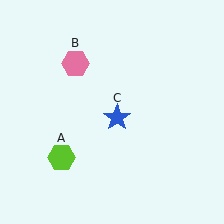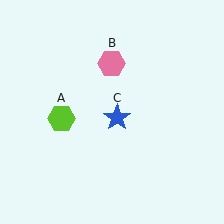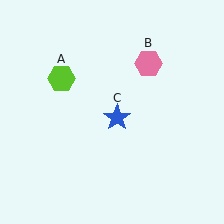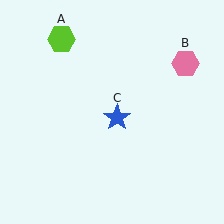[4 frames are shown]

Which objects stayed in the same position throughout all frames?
Blue star (object C) remained stationary.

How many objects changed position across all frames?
2 objects changed position: lime hexagon (object A), pink hexagon (object B).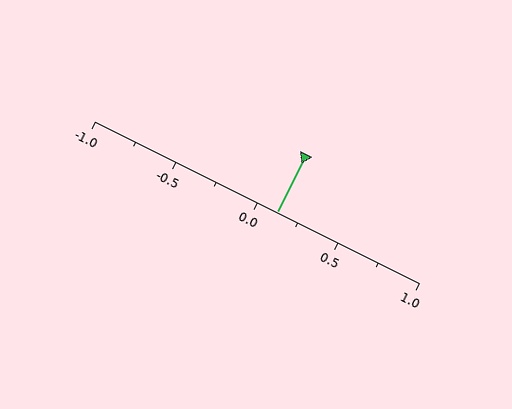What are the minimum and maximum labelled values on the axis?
The axis runs from -1.0 to 1.0.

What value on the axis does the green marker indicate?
The marker indicates approximately 0.12.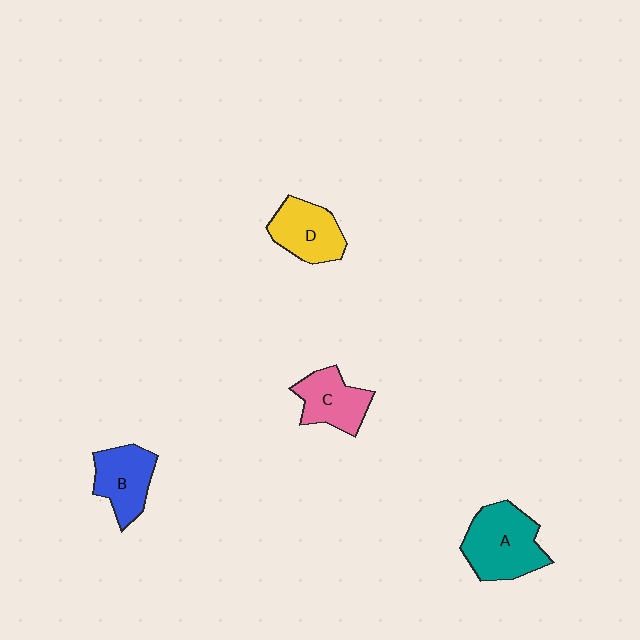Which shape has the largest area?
Shape A (teal).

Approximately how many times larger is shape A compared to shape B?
Approximately 1.4 times.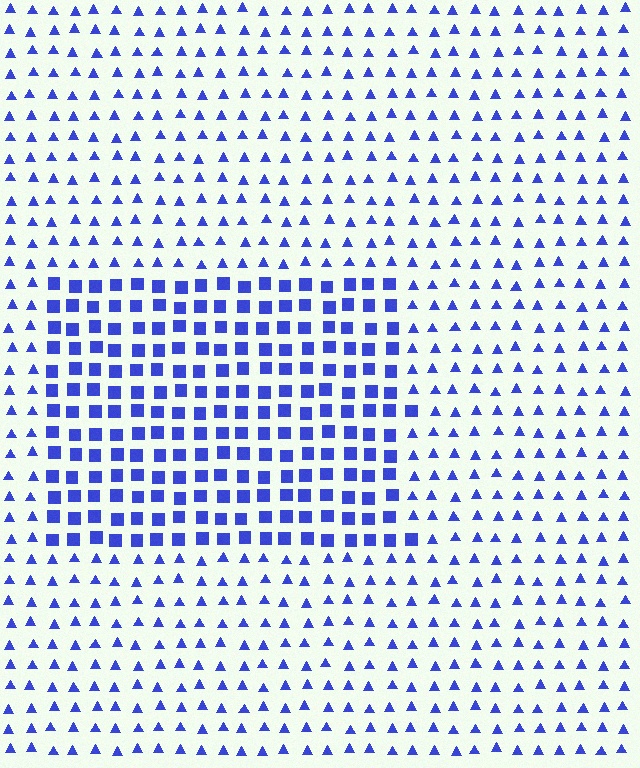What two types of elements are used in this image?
The image uses squares inside the rectangle region and triangles outside it.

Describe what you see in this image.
The image is filled with small blue elements arranged in a uniform grid. A rectangle-shaped region contains squares, while the surrounding area contains triangles. The boundary is defined purely by the change in element shape.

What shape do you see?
I see a rectangle.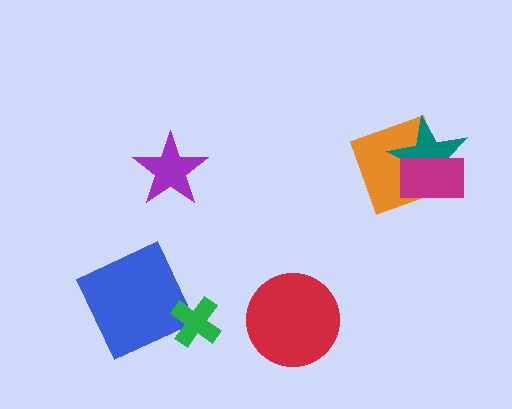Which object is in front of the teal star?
The magenta rectangle is in front of the teal star.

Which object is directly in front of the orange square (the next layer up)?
The teal star is directly in front of the orange square.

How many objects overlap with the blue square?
0 objects overlap with the blue square.